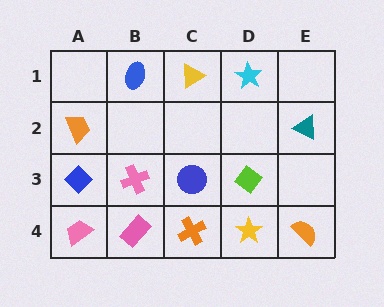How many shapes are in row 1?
3 shapes.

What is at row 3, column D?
A lime diamond.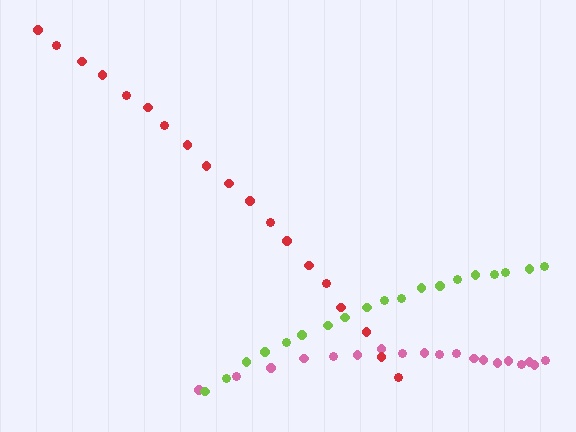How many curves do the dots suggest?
There are 3 distinct paths.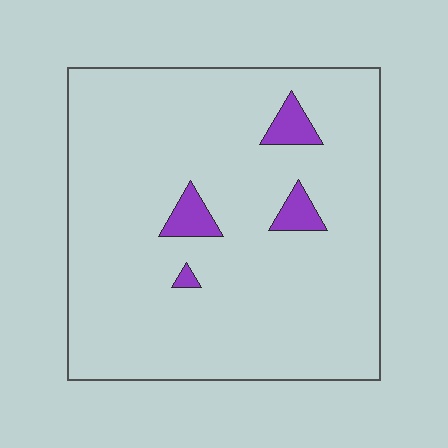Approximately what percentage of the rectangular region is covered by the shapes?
Approximately 5%.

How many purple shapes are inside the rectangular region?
4.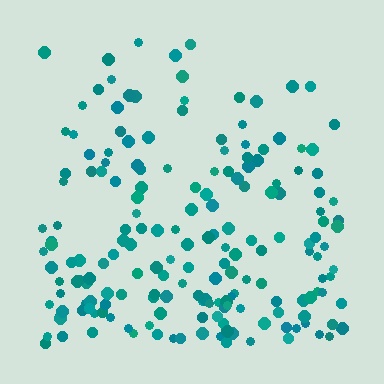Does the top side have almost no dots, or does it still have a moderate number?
Still a moderate number, just noticeably fewer than the bottom.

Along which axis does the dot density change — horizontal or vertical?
Vertical.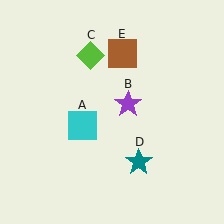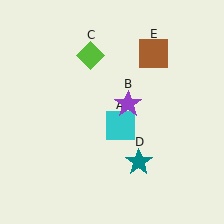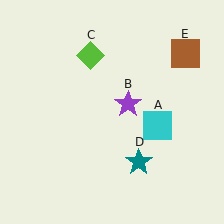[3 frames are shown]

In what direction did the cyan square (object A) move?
The cyan square (object A) moved right.